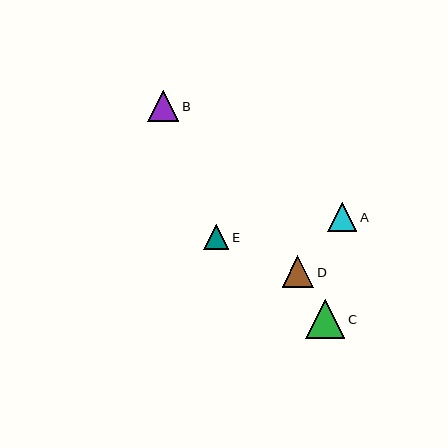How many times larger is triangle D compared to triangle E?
Triangle D is approximately 1.3 times the size of triangle E.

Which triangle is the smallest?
Triangle E is the smallest with a size of approximately 25 pixels.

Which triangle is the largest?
Triangle C is the largest with a size of approximately 39 pixels.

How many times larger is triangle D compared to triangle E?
Triangle D is approximately 1.3 times the size of triangle E.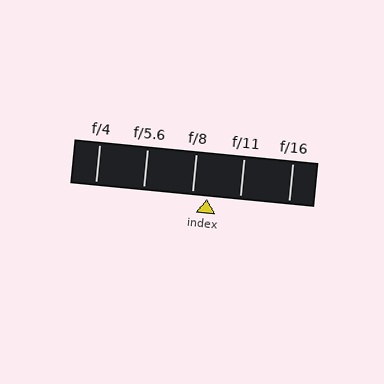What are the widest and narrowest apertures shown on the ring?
The widest aperture shown is f/4 and the narrowest is f/16.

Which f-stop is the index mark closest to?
The index mark is closest to f/8.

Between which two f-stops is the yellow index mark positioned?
The index mark is between f/8 and f/11.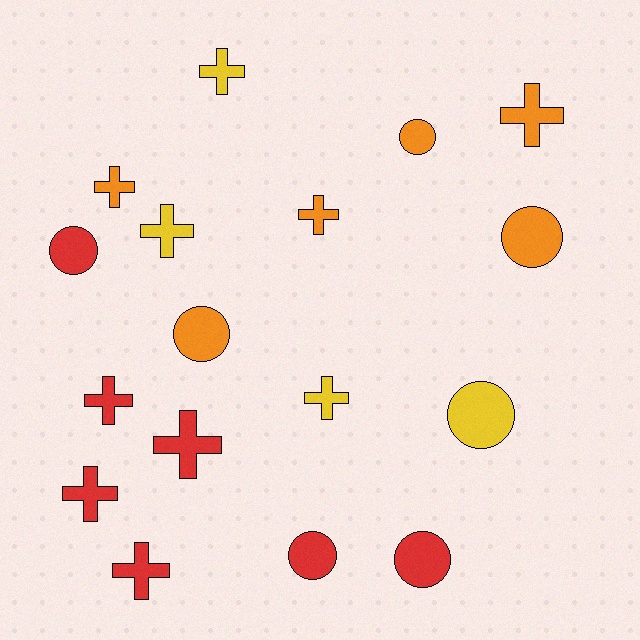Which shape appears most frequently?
Cross, with 10 objects.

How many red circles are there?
There are 3 red circles.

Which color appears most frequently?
Red, with 7 objects.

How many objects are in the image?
There are 17 objects.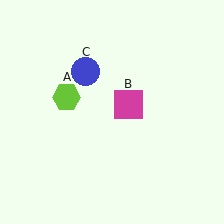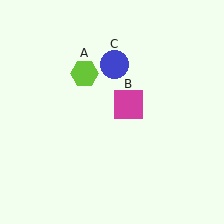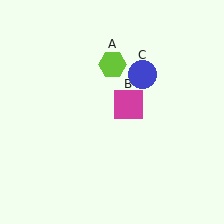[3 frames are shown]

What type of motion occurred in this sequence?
The lime hexagon (object A), blue circle (object C) rotated clockwise around the center of the scene.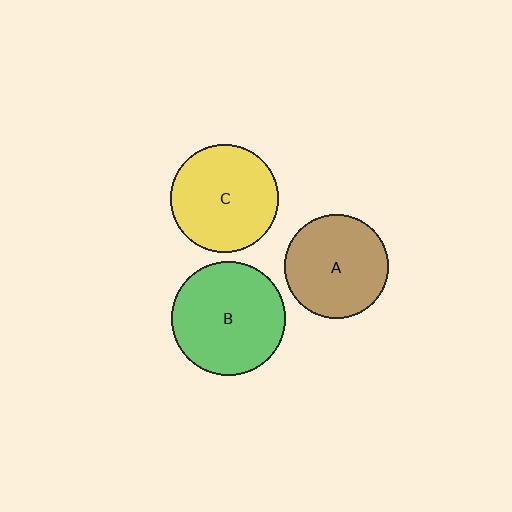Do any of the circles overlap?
No, none of the circles overlap.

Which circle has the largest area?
Circle B (green).